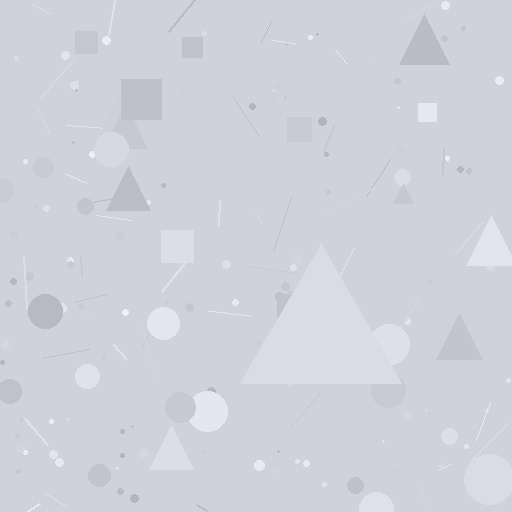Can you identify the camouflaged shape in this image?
The camouflaged shape is a triangle.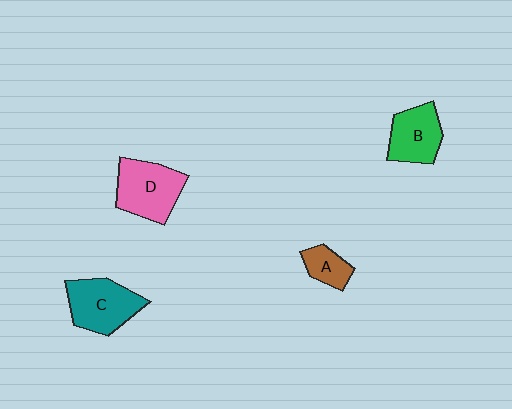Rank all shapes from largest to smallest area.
From largest to smallest: D (pink), C (teal), B (green), A (brown).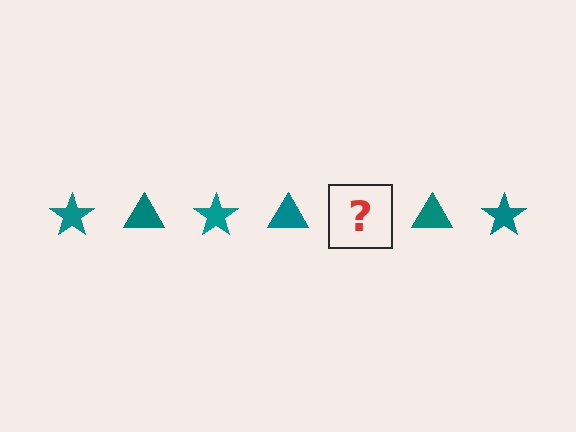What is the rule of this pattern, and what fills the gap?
The rule is that the pattern cycles through star, triangle shapes in teal. The gap should be filled with a teal star.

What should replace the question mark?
The question mark should be replaced with a teal star.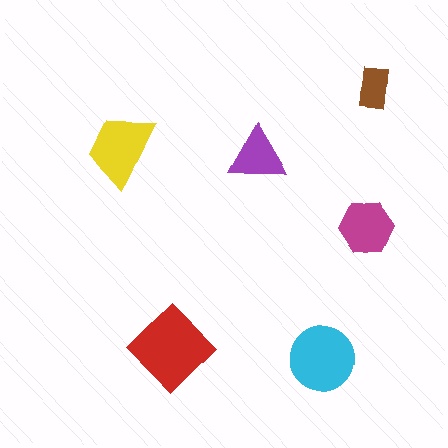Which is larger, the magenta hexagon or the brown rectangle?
The magenta hexagon.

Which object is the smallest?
The brown rectangle.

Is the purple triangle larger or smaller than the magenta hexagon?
Smaller.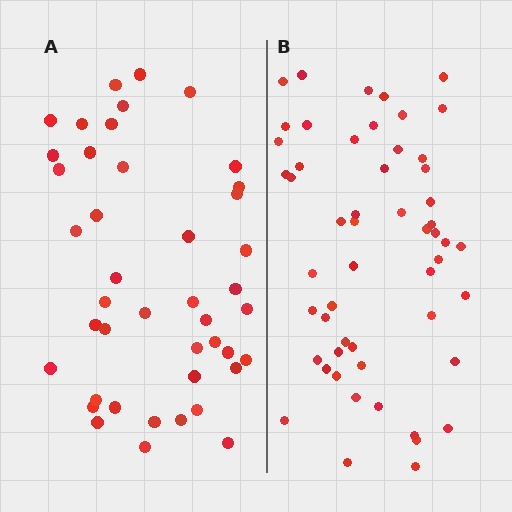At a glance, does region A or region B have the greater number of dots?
Region B (the right region) has more dots.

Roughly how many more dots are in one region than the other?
Region B has roughly 12 or so more dots than region A.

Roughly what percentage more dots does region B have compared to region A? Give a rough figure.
About 25% more.